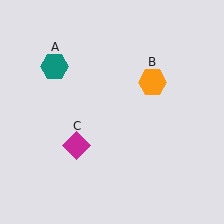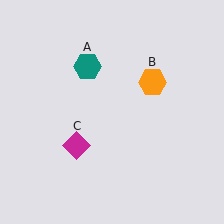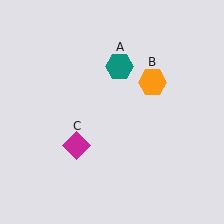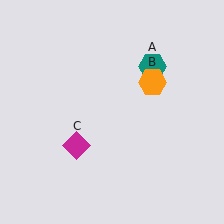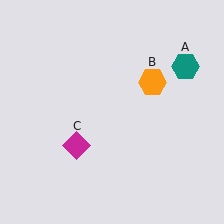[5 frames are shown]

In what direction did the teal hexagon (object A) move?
The teal hexagon (object A) moved right.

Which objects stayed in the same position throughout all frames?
Orange hexagon (object B) and magenta diamond (object C) remained stationary.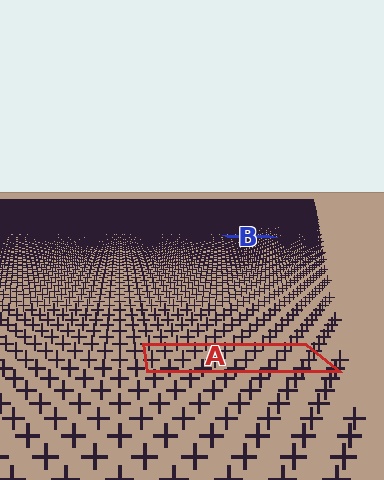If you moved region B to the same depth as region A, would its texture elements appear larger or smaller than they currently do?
They would appear larger. At a closer depth, the same texture elements are projected at a bigger on-screen size.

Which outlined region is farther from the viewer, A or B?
Region B is farther from the viewer — the texture elements inside it appear smaller and more densely packed.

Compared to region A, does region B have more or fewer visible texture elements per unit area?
Region B has more texture elements per unit area — they are packed more densely because it is farther away.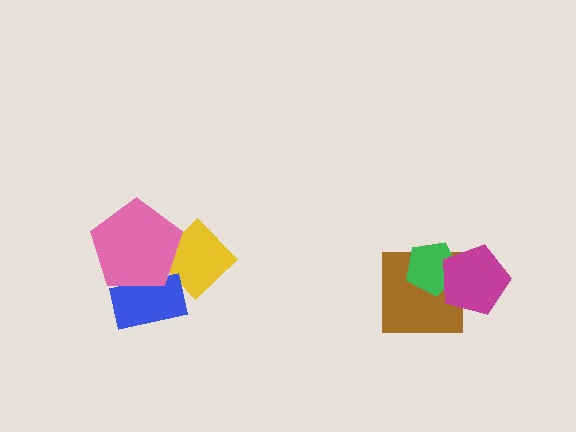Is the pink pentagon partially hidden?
No, no other shape covers it.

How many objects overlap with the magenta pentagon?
2 objects overlap with the magenta pentagon.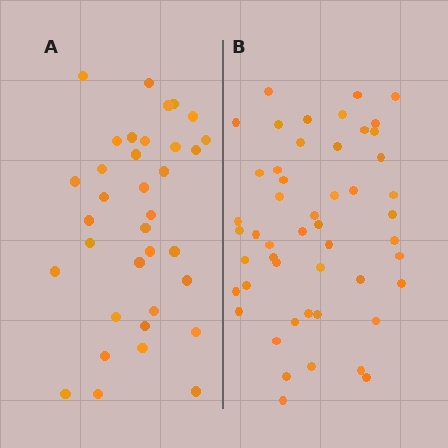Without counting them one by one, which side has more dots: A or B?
Region B (the right region) has more dots.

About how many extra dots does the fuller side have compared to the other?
Region B has approximately 15 more dots than region A.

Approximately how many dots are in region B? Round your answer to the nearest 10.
About 50 dots.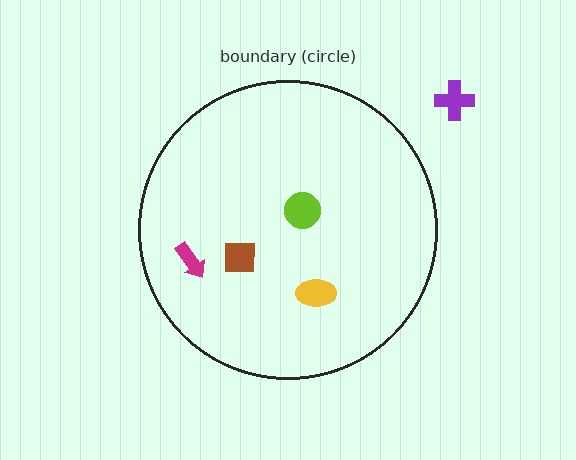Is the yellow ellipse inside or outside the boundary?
Inside.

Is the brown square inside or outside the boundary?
Inside.